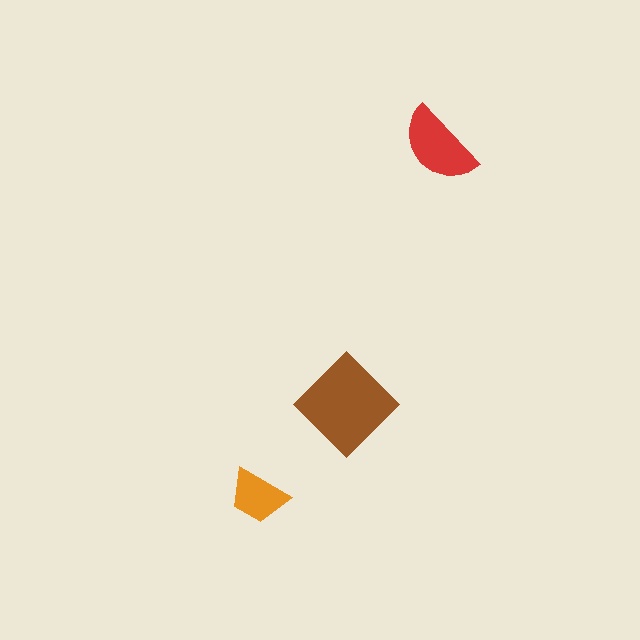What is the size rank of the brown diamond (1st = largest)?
1st.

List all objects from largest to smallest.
The brown diamond, the red semicircle, the orange trapezoid.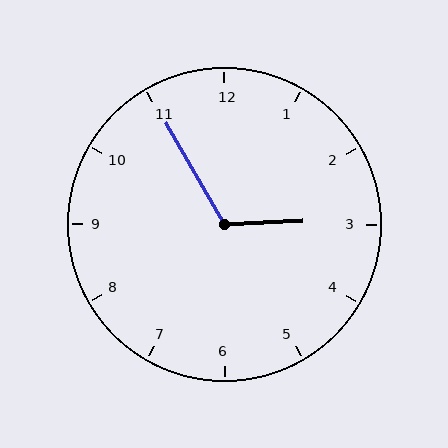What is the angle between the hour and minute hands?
Approximately 118 degrees.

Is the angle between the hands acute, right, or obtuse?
It is obtuse.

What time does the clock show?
2:55.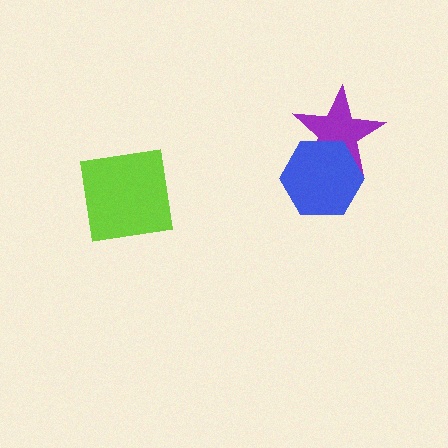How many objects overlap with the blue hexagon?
1 object overlaps with the blue hexagon.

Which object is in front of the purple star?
The blue hexagon is in front of the purple star.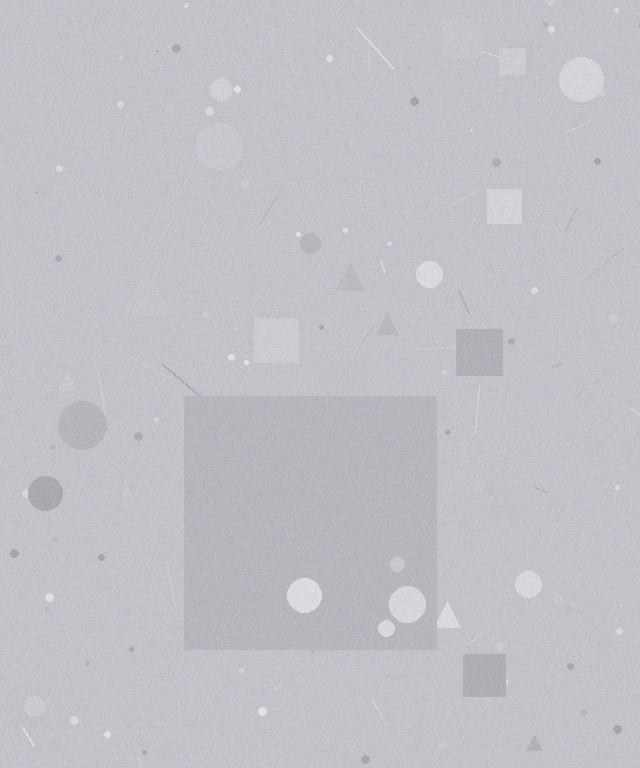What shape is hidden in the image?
A square is hidden in the image.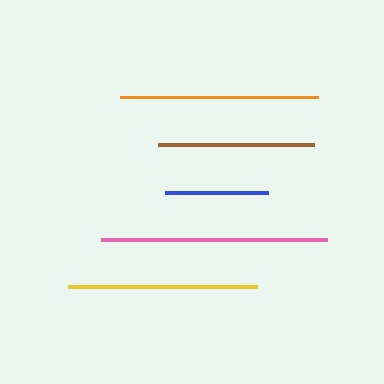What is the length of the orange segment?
The orange segment is approximately 198 pixels long.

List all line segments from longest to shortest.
From longest to shortest: pink, orange, yellow, brown, blue.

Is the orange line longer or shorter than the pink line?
The pink line is longer than the orange line.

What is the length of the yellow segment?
The yellow segment is approximately 189 pixels long.